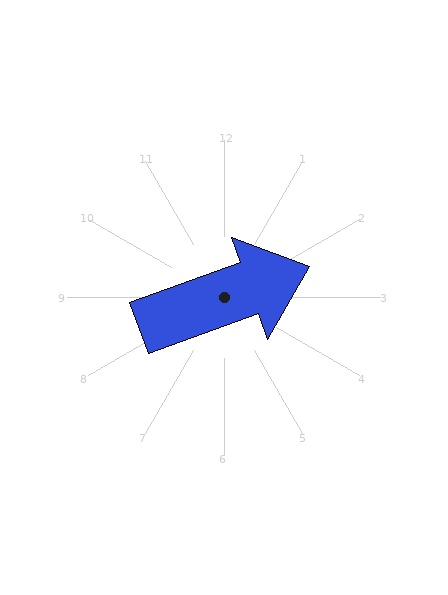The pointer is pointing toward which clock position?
Roughly 2 o'clock.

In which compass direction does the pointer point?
East.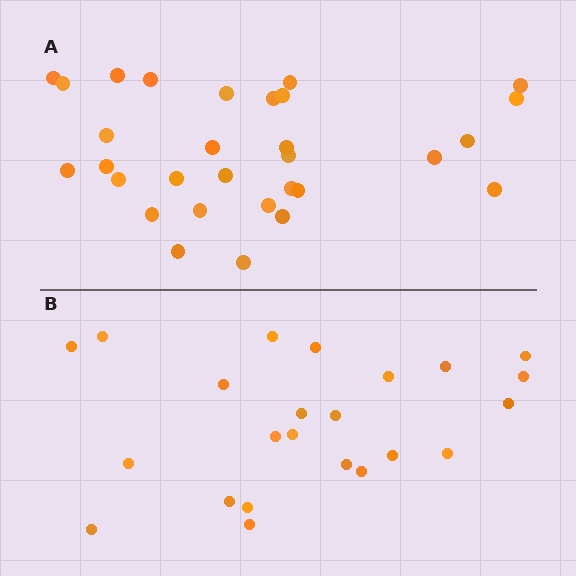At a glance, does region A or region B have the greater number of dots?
Region A (the top region) has more dots.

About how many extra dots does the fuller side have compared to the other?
Region A has roughly 8 or so more dots than region B.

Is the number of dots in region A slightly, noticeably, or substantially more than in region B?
Region A has noticeably more, but not dramatically so. The ratio is roughly 1.3 to 1.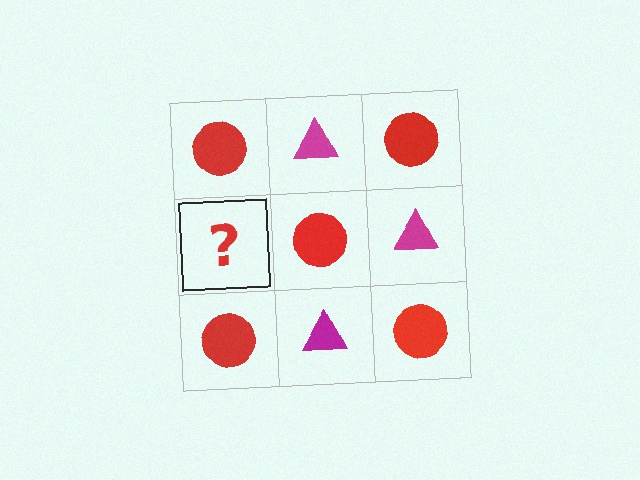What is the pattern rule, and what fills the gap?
The rule is that it alternates red circle and magenta triangle in a checkerboard pattern. The gap should be filled with a magenta triangle.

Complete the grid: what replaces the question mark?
The question mark should be replaced with a magenta triangle.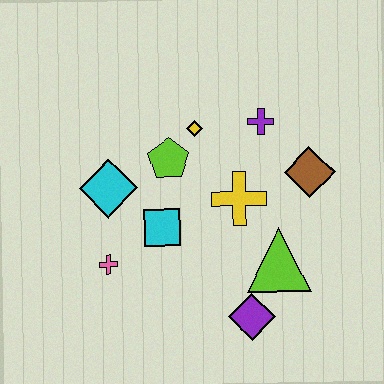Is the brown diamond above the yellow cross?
Yes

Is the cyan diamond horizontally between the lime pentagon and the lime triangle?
No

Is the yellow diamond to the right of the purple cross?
No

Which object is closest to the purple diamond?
The lime triangle is closest to the purple diamond.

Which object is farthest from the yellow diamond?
The purple diamond is farthest from the yellow diamond.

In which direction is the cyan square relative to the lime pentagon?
The cyan square is below the lime pentagon.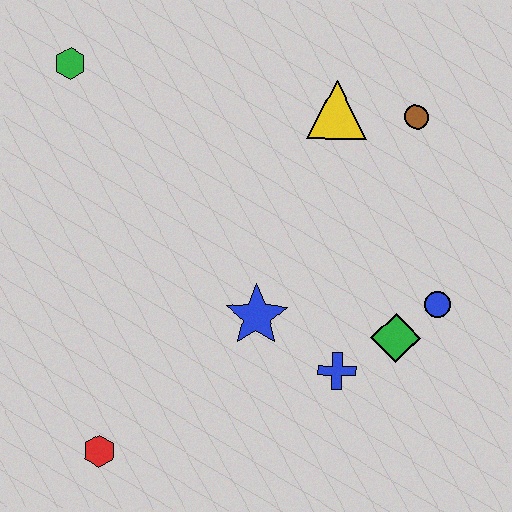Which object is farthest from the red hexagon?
The brown circle is farthest from the red hexagon.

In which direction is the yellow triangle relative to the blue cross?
The yellow triangle is above the blue cross.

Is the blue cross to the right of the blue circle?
No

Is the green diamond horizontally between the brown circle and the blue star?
Yes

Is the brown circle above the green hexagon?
No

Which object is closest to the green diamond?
The blue circle is closest to the green diamond.